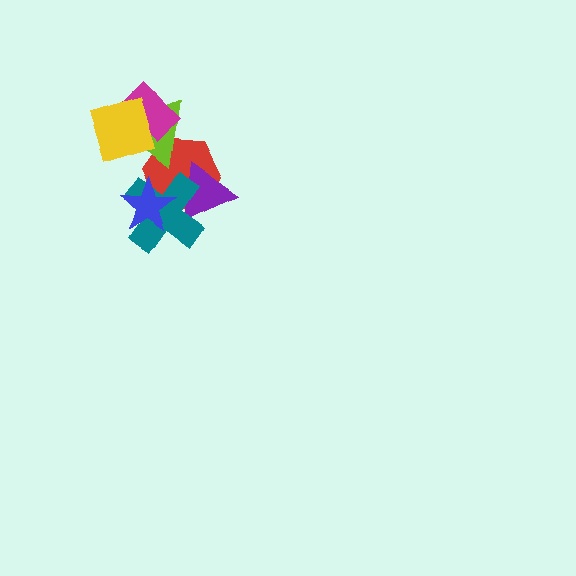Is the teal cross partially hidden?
Yes, it is partially covered by another shape.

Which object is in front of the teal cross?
The blue star is in front of the teal cross.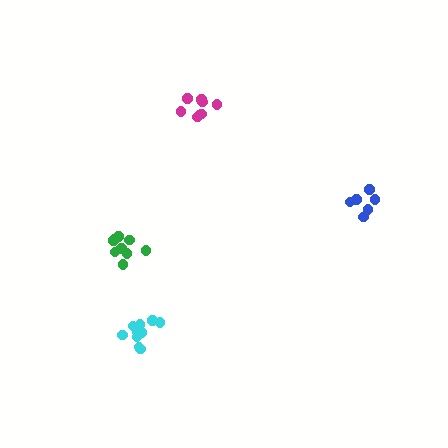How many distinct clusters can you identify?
There are 4 distinct clusters.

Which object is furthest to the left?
The green cluster is leftmost.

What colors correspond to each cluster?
The clusters are colored: magenta, green, cyan, blue.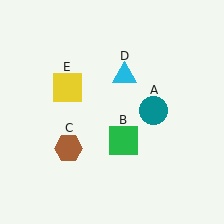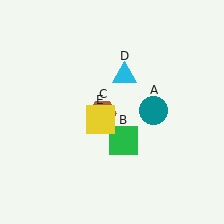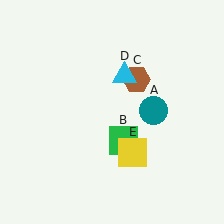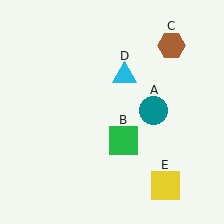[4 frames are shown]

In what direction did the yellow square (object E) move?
The yellow square (object E) moved down and to the right.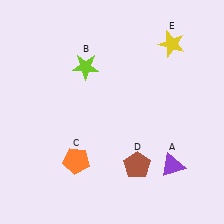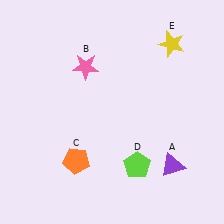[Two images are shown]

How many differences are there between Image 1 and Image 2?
There are 2 differences between the two images.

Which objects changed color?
B changed from lime to pink. D changed from brown to lime.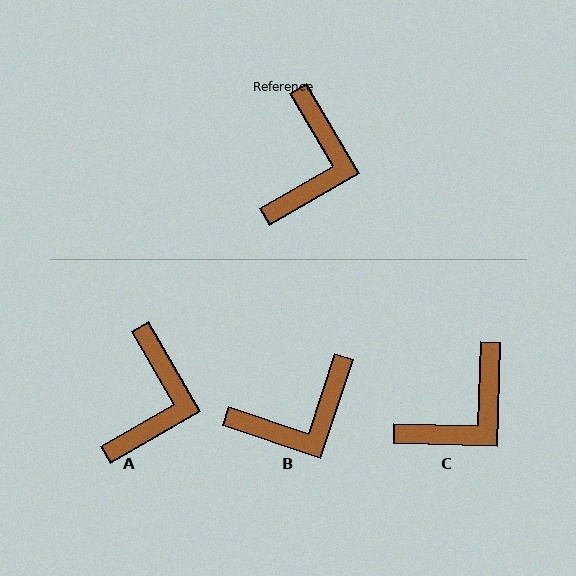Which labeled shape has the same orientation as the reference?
A.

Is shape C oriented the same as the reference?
No, it is off by about 32 degrees.